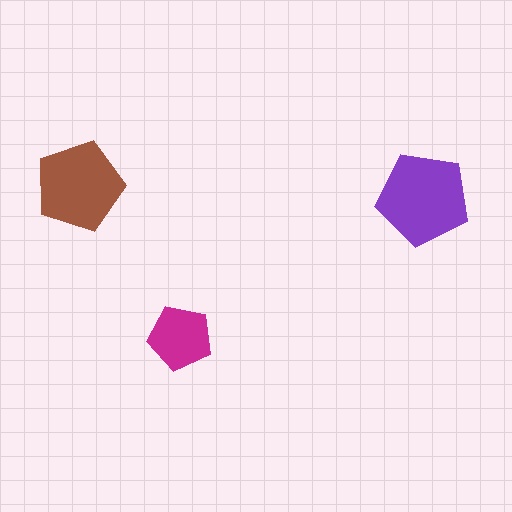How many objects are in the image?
There are 3 objects in the image.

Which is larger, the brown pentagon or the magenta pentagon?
The brown one.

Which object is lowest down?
The magenta pentagon is bottommost.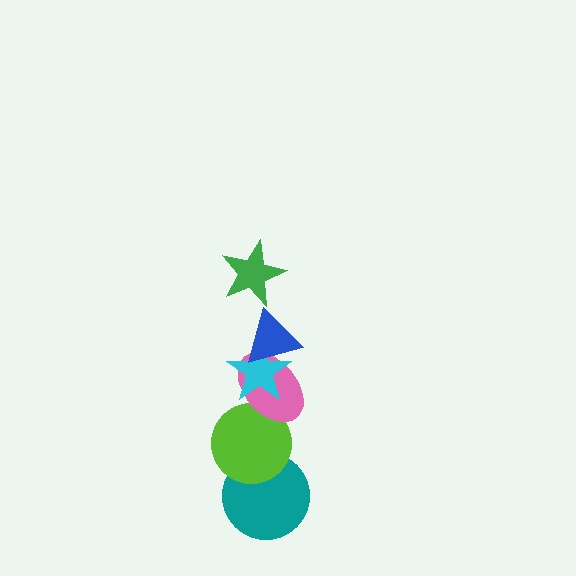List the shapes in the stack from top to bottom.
From top to bottom: the green star, the blue triangle, the cyan star, the pink ellipse, the lime circle, the teal circle.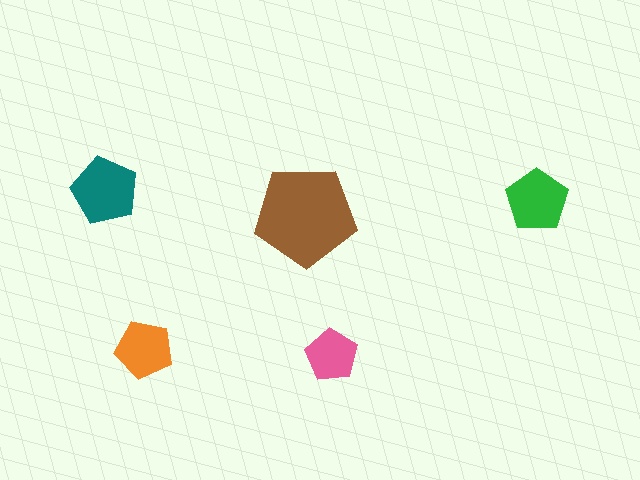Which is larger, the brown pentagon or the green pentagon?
The brown one.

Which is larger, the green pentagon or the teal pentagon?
The teal one.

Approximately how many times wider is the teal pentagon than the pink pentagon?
About 1.5 times wider.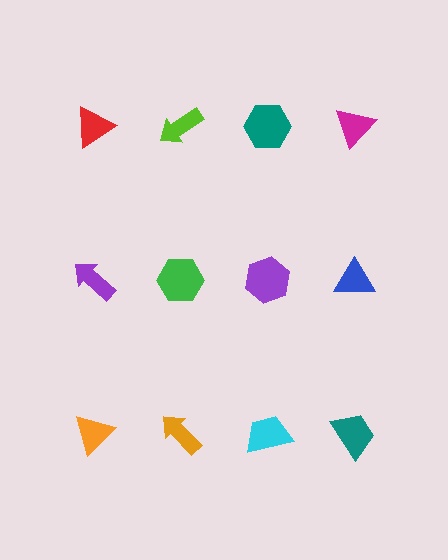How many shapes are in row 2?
4 shapes.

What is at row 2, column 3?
A purple hexagon.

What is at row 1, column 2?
A lime arrow.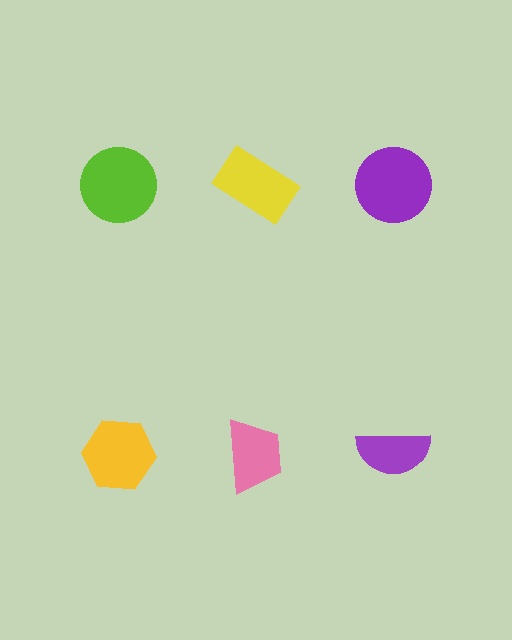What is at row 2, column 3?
A purple semicircle.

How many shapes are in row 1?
3 shapes.